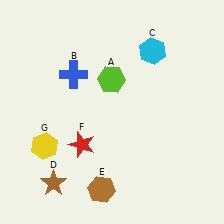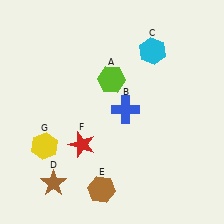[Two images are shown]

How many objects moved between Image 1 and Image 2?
1 object moved between the two images.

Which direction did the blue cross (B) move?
The blue cross (B) moved right.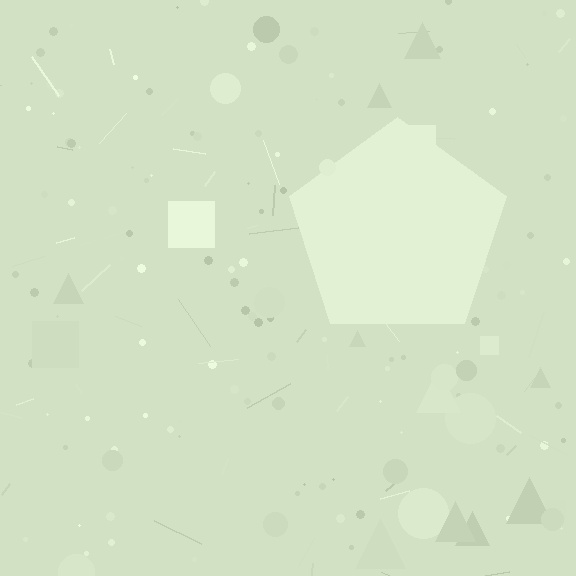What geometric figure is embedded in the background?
A pentagon is embedded in the background.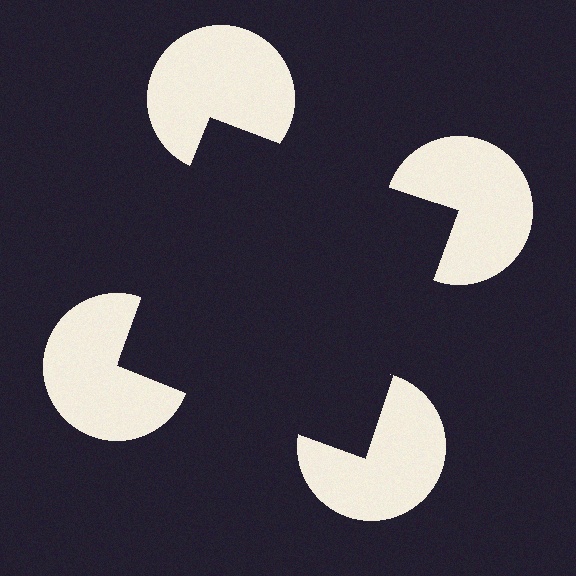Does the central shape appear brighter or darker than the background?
It typically appears slightly darker than the background, even though no actual brightness change is drawn.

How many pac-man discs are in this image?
There are 4 — one at each vertex of the illusory square.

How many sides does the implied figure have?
4 sides.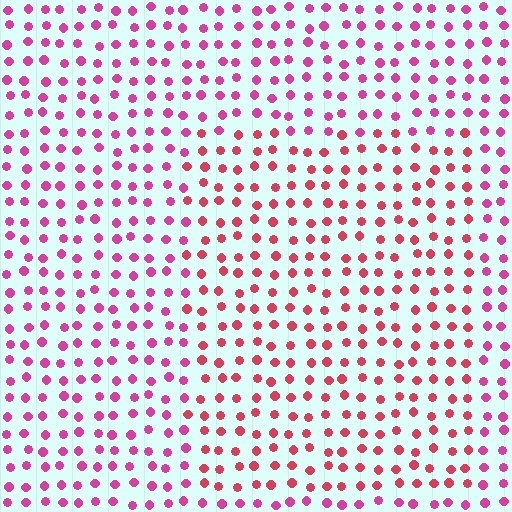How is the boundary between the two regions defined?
The boundary is defined purely by a slight shift in hue (about 28 degrees). Spacing, size, and orientation are identical on both sides.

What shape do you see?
I see a rectangle.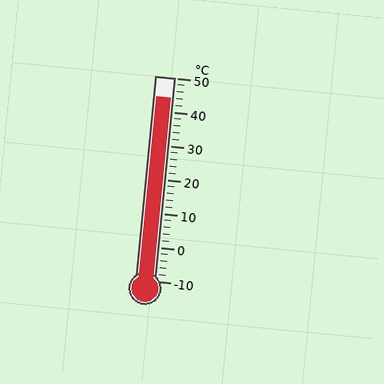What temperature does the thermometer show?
The thermometer shows approximately 44°C.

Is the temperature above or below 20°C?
The temperature is above 20°C.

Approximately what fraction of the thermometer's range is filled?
The thermometer is filled to approximately 90% of its range.